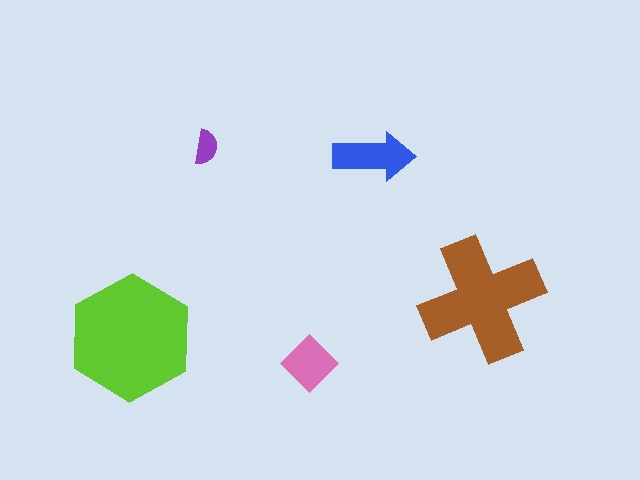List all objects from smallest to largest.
The purple semicircle, the pink diamond, the blue arrow, the brown cross, the lime hexagon.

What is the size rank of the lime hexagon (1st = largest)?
1st.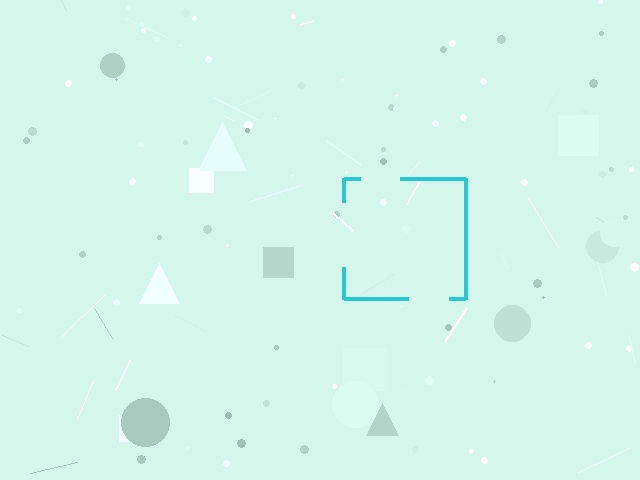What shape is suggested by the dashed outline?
The dashed outline suggests a square.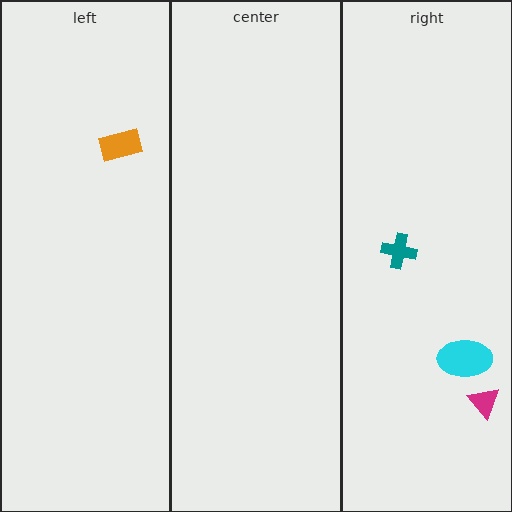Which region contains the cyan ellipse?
The right region.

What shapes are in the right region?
The cyan ellipse, the teal cross, the magenta triangle.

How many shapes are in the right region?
3.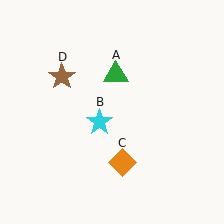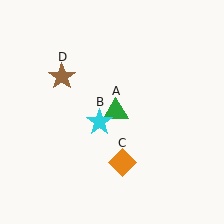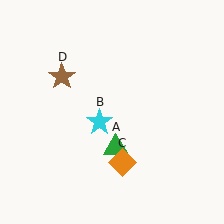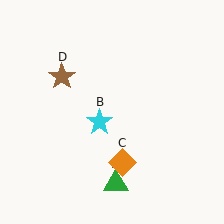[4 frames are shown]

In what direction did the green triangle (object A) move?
The green triangle (object A) moved down.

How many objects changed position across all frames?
1 object changed position: green triangle (object A).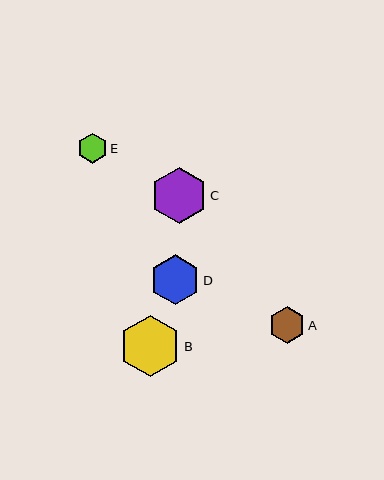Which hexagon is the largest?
Hexagon B is the largest with a size of approximately 61 pixels.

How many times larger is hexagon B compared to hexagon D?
Hexagon B is approximately 1.2 times the size of hexagon D.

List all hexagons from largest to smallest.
From largest to smallest: B, C, D, A, E.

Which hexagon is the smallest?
Hexagon E is the smallest with a size of approximately 30 pixels.